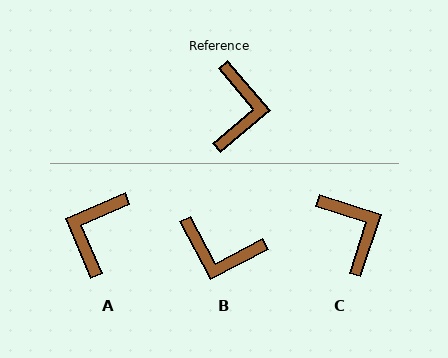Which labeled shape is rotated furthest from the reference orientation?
A, about 163 degrees away.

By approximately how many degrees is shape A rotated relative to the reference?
Approximately 163 degrees counter-clockwise.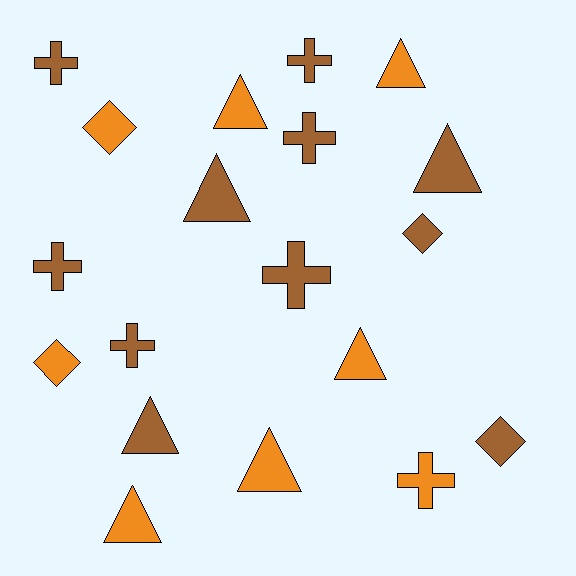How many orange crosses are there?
There is 1 orange cross.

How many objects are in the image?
There are 19 objects.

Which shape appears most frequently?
Triangle, with 8 objects.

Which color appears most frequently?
Brown, with 11 objects.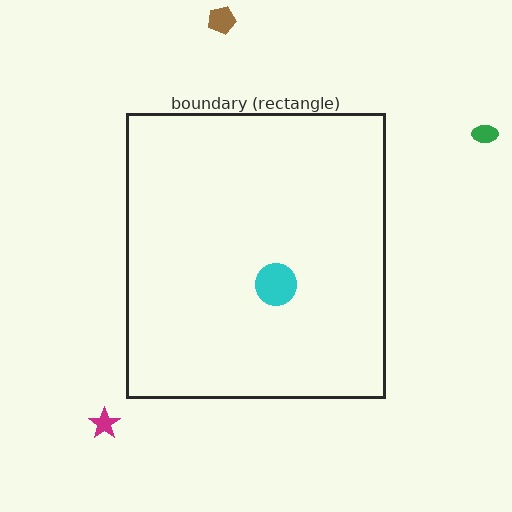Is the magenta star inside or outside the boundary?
Outside.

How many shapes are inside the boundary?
1 inside, 3 outside.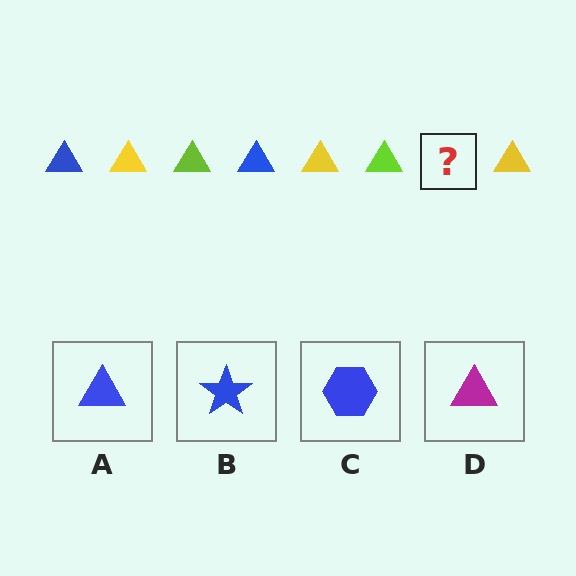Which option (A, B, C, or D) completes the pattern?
A.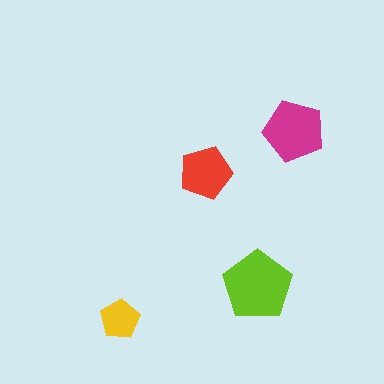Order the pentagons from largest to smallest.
the lime one, the magenta one, the red one, the yellow one.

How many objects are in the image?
There are 4 objects in the image.